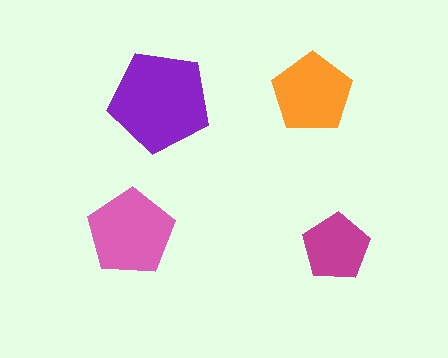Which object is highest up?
The orange pentagon is topmost.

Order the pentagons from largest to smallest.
the purple one, the pink one, the orange one, the magenta one.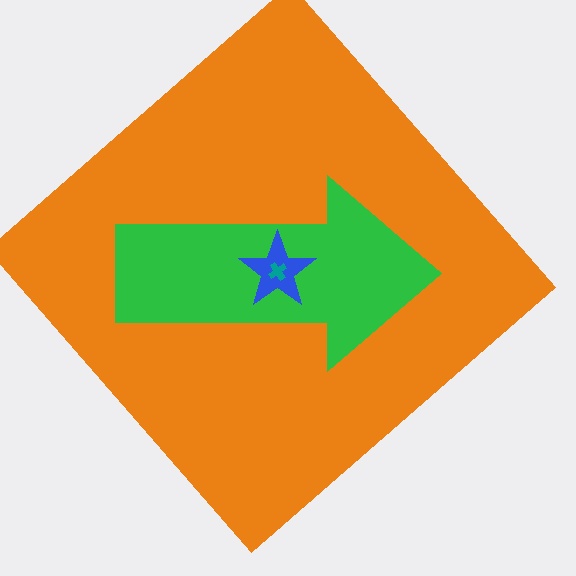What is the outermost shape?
The orange diamond.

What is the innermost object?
The teal cross.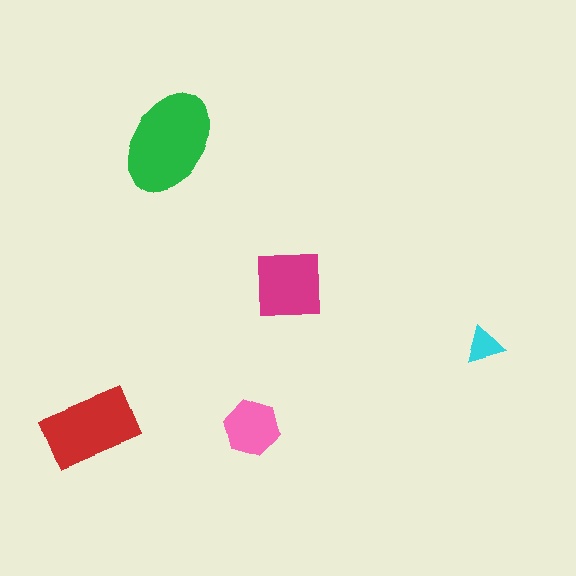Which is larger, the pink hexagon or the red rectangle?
The red rectangle.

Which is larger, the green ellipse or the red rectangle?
The green ellipse.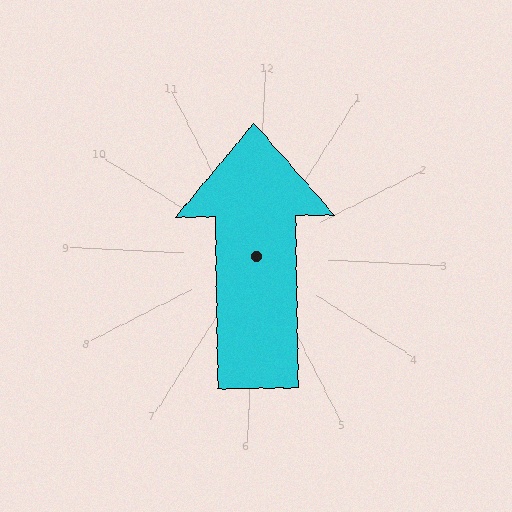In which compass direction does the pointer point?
North.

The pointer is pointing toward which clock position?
Roughly 12 o'clock.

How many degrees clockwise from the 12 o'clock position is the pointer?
Approximately 356 degrees.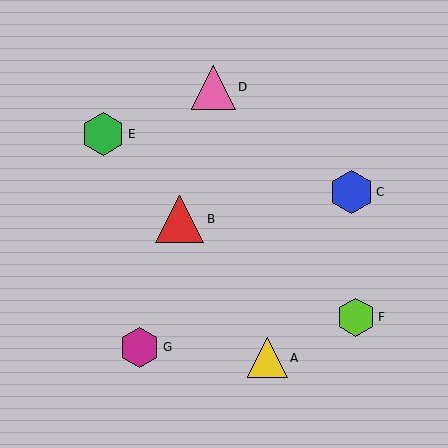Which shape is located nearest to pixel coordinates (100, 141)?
The green hexagon (labeled E) at (103, 134) is nearest to that location.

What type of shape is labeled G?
Shape G is a magenta hexagon.